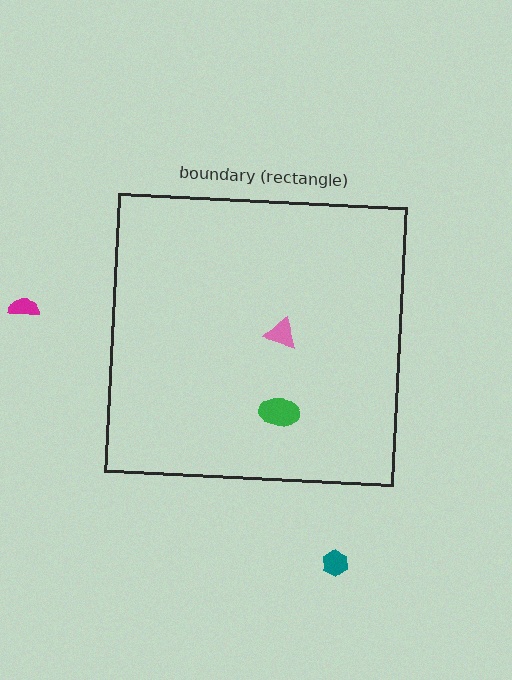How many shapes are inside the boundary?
2 inside, 2 outside.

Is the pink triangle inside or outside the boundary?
Inside.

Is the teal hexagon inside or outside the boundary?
Outside.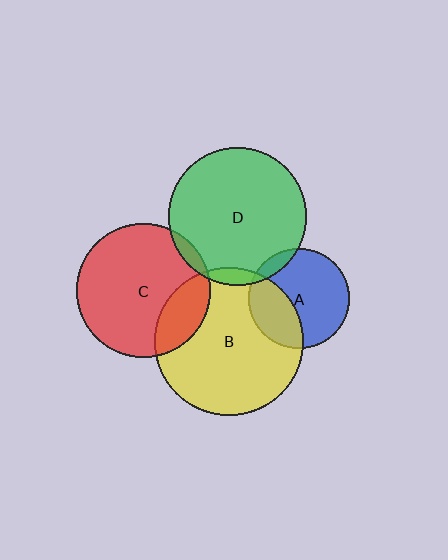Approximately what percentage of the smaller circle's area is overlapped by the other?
Approximately 5%.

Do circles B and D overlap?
Yes.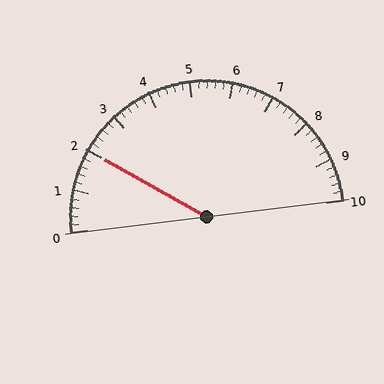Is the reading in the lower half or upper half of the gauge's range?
The reading is in the lower half of the range (0 to 10).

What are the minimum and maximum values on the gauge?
The gauge ranges from 0 to 10.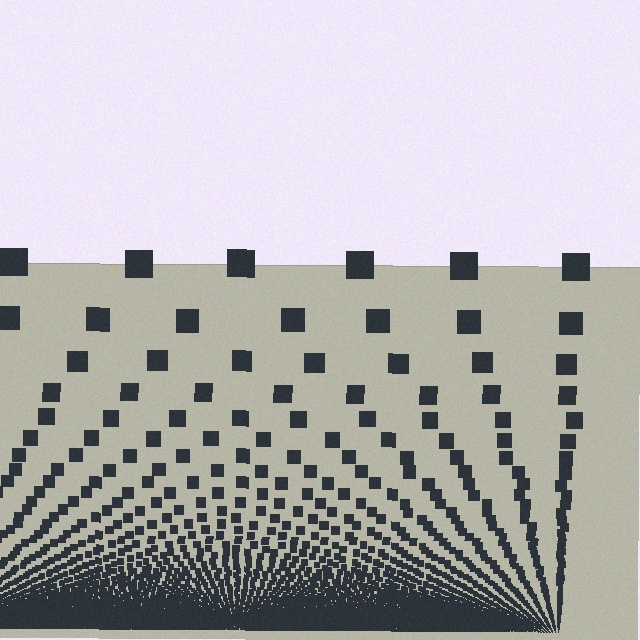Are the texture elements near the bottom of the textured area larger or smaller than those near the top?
Smaller. The gradient is inverted — elements near the bottom are smaller and denser.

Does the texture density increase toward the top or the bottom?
Density increases toward the bottom.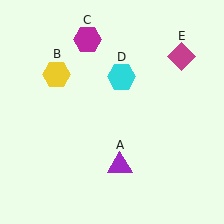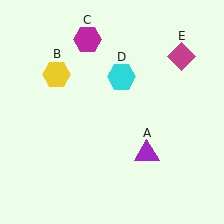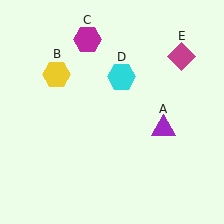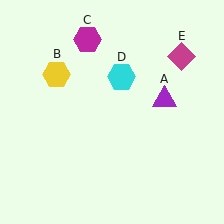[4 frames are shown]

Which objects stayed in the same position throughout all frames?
Yellow hexagon (object B) and magenta hexagon (object C) and cyan hexagon (object D) and magenta diamond (object E) remained stationary.